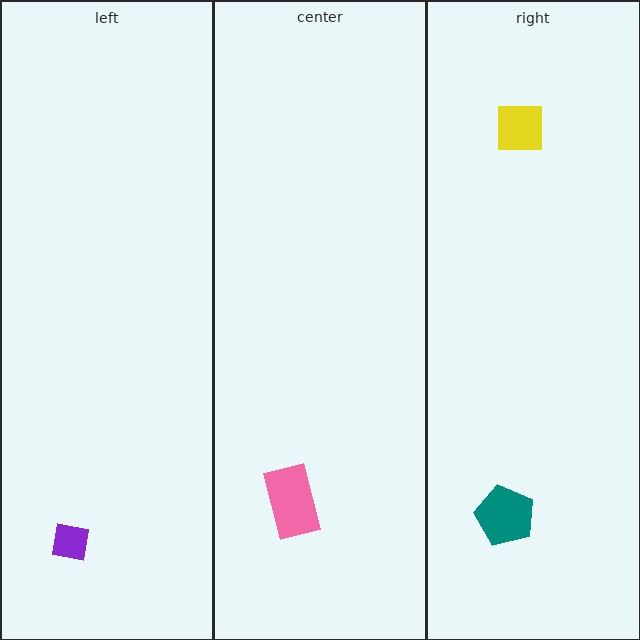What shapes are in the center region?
The pink rectangle.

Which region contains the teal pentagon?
The right region.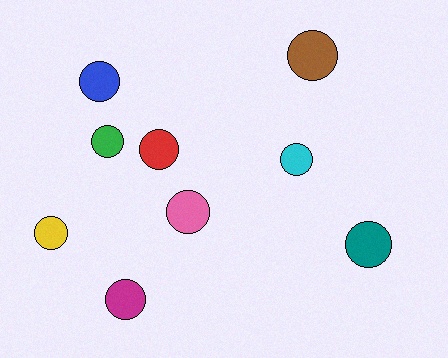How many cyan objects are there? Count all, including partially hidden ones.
There is 1 cyan object.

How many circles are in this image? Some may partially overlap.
There are 9 circles.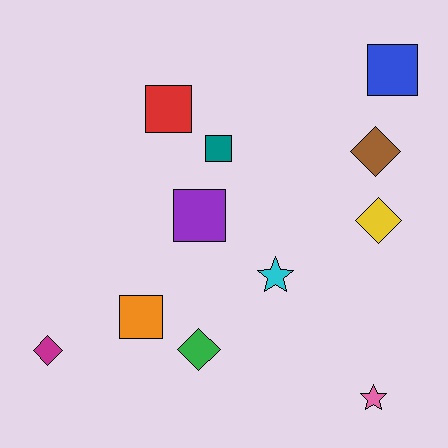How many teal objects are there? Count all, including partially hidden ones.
There is 1 teal object.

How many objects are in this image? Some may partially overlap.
There are 11 objects.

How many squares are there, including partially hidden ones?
There are 5 squares.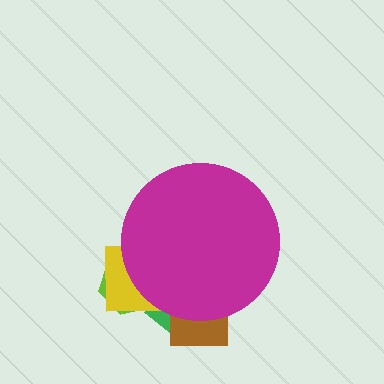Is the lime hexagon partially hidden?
Yes, the lime hexagon is partially hidden behind the magenta circle.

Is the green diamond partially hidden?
Yes, the green diamond is partially hidden behind the magenta circle.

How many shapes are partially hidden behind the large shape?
4 shapes are partially hidden.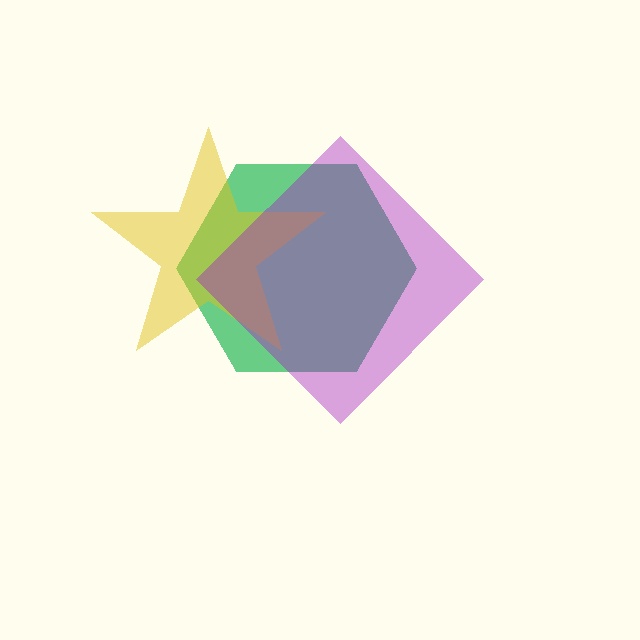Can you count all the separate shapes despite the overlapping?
Yes, there are 3 separate shapes.